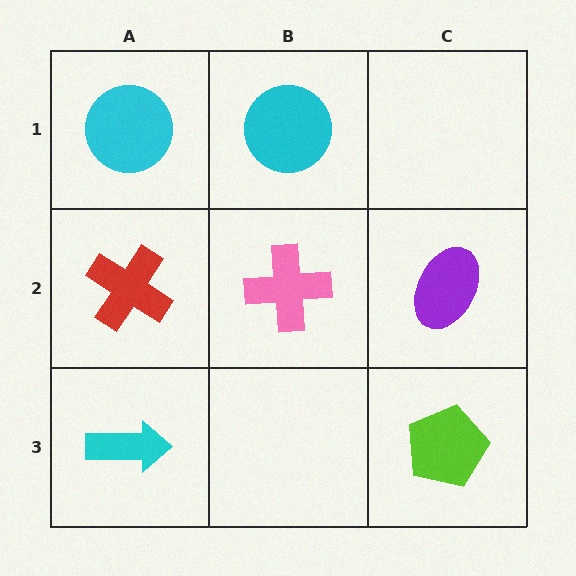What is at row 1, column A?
A cyan circle.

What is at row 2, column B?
A pink cross.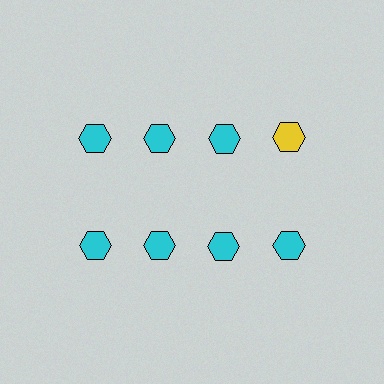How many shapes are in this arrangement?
There are 8 shapes arranged in a grid pattern.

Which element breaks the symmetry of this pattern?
The yellow hexagon in the top row, second from right column breaks the symmetry. All other shapes are cyan hexagons.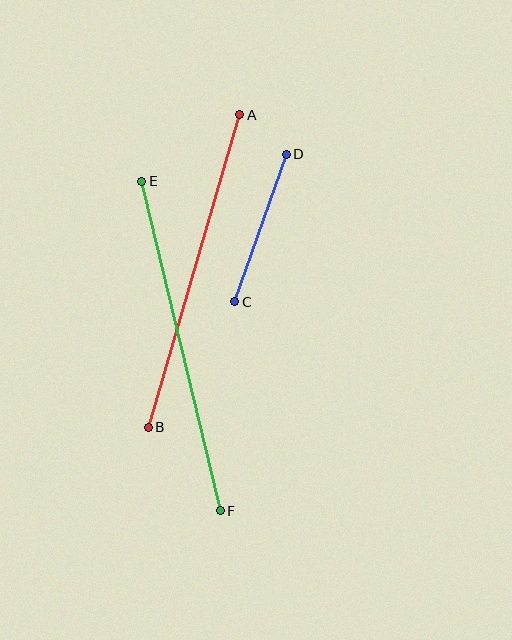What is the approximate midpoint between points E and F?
The midpoint is at approximately (181, 346) pixels.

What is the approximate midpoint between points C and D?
The midpoint is at approximately (261, 228) pixels.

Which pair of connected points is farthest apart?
Points E and F are farthest apart.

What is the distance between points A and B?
The distance is approximately 326 pixels.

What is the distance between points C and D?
The distance is approximately 156 pixels.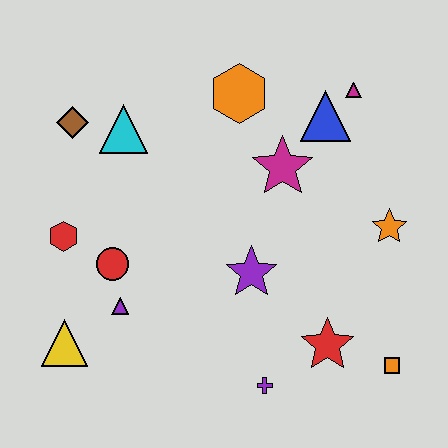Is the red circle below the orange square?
No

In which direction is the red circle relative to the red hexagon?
The red circle is to the right of the red hexagon.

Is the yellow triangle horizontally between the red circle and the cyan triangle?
No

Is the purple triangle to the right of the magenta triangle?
No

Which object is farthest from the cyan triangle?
The orange square is farthest from the cyan triangle.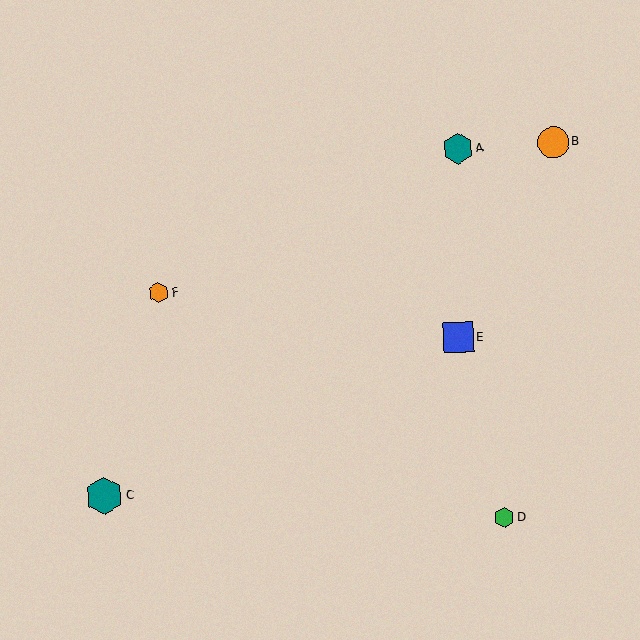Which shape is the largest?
The teal hexagon (labeled C) is the largest.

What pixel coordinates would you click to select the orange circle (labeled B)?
Click at (553, 142) to select the orange circle B.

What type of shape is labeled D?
Shape D is a green hexagon.